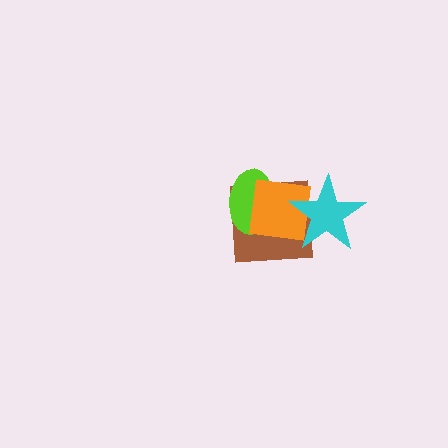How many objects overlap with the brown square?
3 objects overlap with the brown square.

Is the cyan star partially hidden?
No, no other shape covers it.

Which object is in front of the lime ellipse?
The orange square is in front of the lime ellipse.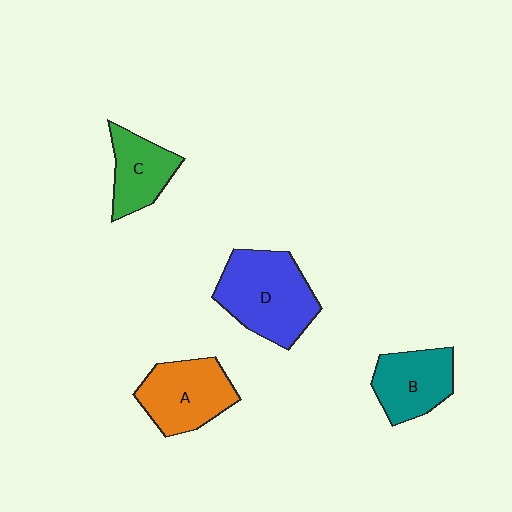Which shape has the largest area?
Shape D (blue).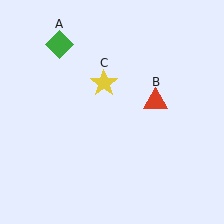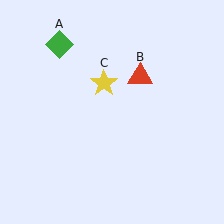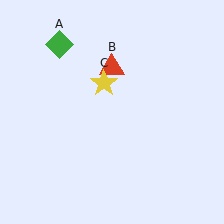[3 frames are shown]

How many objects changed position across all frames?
1 object changed position: red triangle (object B).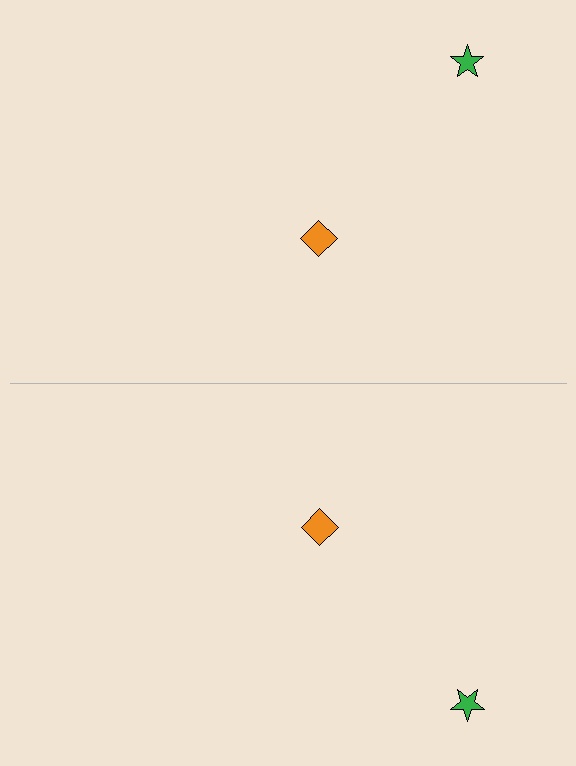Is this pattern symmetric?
Yes, this pattern has bilateral (reflection) symmetry.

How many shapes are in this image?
There are 4 shapes in this image.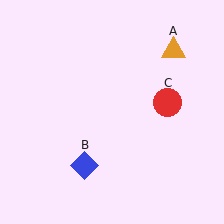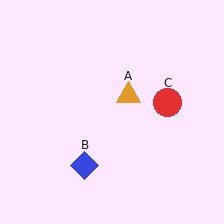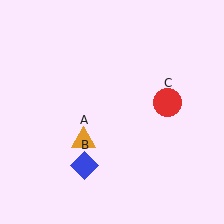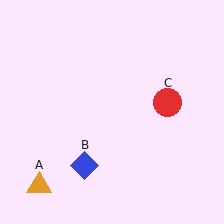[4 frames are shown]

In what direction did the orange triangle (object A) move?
The orange triangle (object A) moved down and to the left.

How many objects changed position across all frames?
1 object changed position: orange triangle (object A).